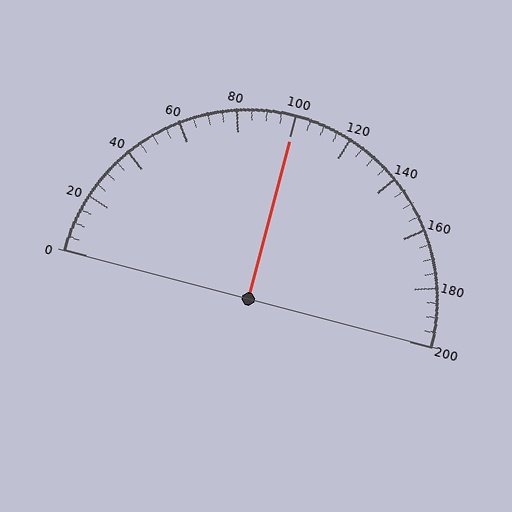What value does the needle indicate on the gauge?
The needle indicates approximately 100.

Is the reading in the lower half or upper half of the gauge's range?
The reading is in the upper half of the range (0 to 200).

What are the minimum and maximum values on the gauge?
The gauge ranges from 0 to 200.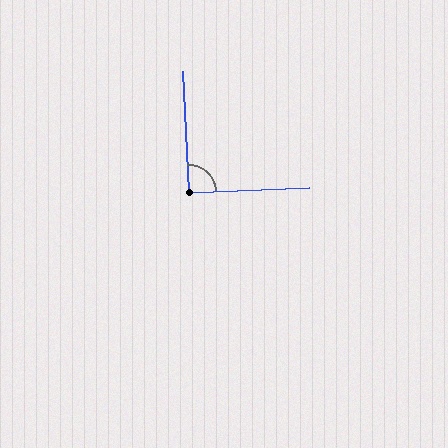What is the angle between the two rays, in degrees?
Approximately 90 degrees.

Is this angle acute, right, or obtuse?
It is approximately a right angle.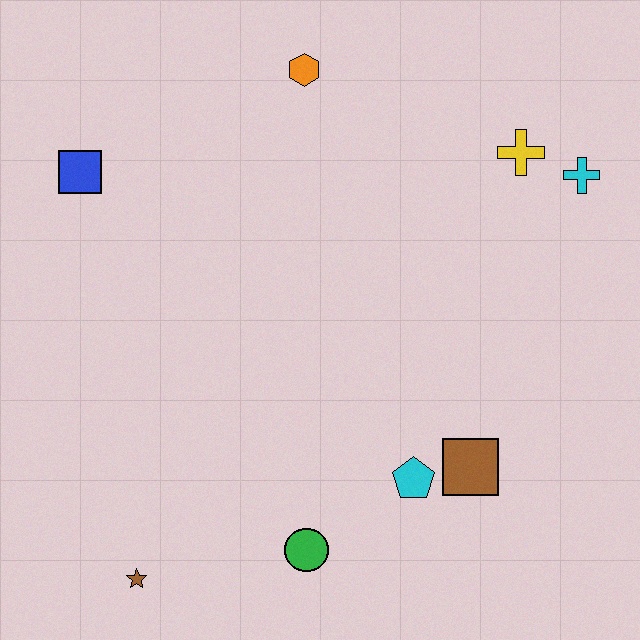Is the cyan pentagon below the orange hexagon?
Yes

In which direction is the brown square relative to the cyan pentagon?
The brown square is to the right of the cyan pentagon.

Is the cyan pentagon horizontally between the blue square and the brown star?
No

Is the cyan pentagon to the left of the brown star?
No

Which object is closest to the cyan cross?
The yellow cross is closest to the cyan cross.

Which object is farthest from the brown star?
The cyan cross is farthest from the brown star.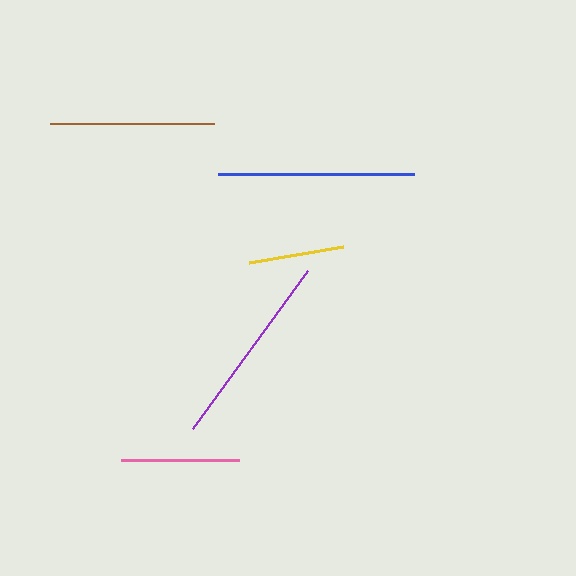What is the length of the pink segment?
The pink segment is approximately 117 pixels long.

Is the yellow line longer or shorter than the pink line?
The pink line is longer than the yellow line.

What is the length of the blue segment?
The blue segment is approximately 196 pixels long.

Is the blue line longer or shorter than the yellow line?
The blue line is longer than the yellow line.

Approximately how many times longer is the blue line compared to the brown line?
The blue line is approximately 1.2 times the length of the brown line.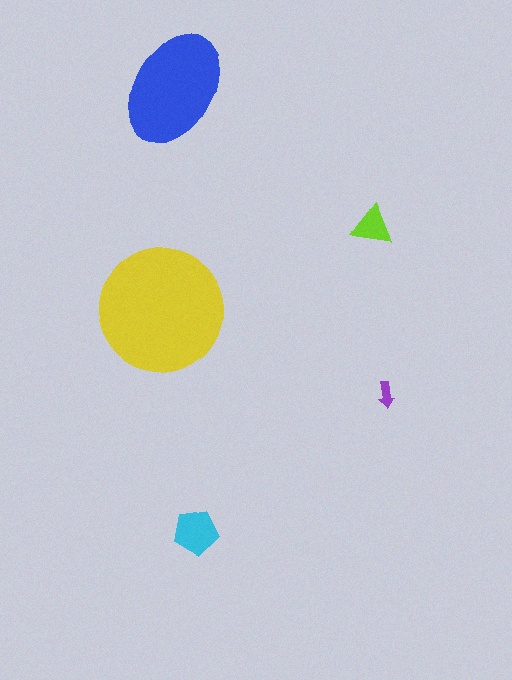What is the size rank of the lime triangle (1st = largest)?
4th.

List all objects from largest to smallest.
The yellow circle, the blue ellipse, the cyan pentagon, the lime triangle, the purple arrow.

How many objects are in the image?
There are 5 objects in the image.